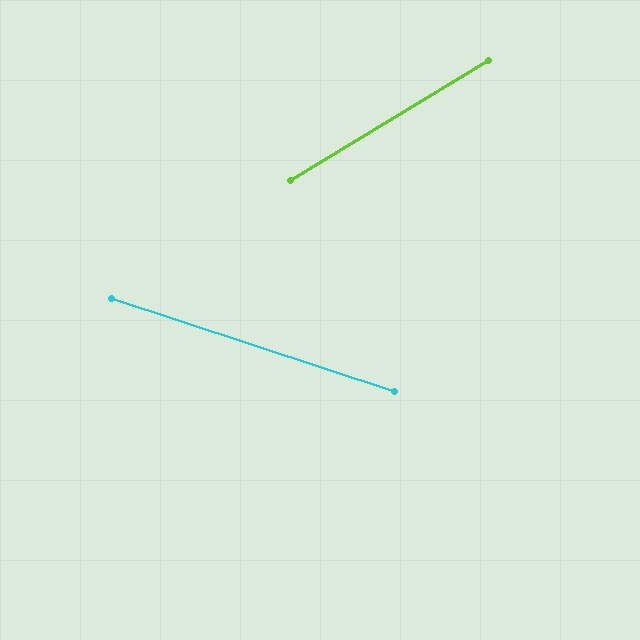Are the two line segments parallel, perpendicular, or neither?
Neither parallel nor perpendicular — they differ by about 49°.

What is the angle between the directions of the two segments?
Approximately 49 degrees.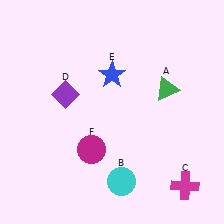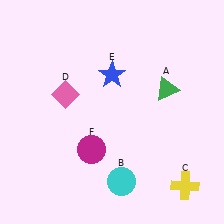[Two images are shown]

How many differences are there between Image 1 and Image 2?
There are 2 differences between the two images.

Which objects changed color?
C changed from magenta to yellow. D changed from purple to pink.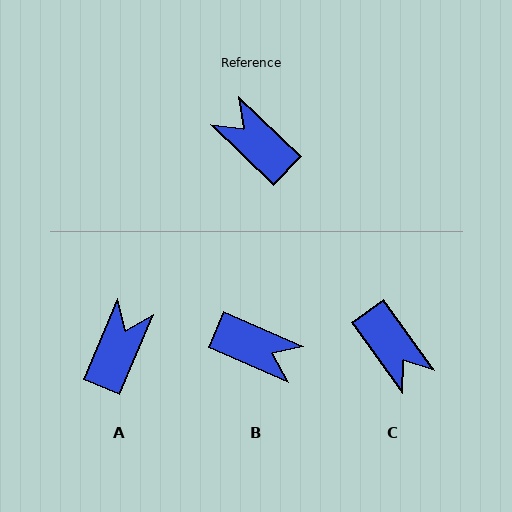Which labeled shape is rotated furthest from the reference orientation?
C, about 170 degrees away.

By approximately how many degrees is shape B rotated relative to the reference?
Approximately 160 degrees clockwise.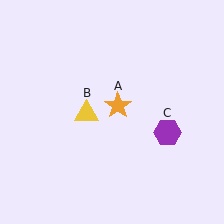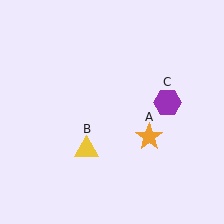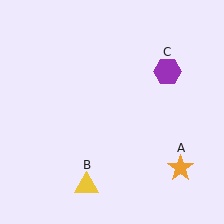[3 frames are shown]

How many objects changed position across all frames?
3 objects changed position: orange star (object A), yellow triangle (object B), purple hexagon (object C).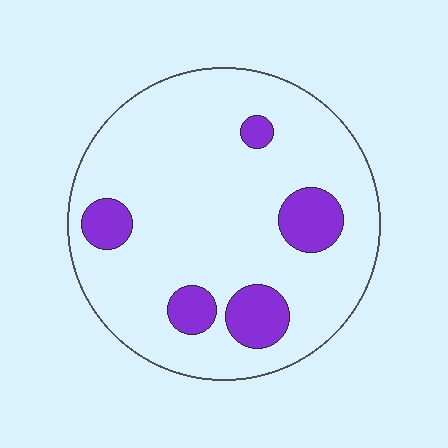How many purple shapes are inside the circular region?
5.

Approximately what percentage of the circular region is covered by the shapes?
Approximately 15%.